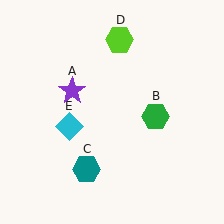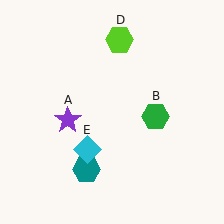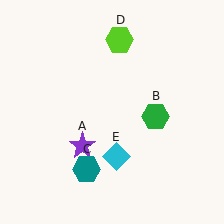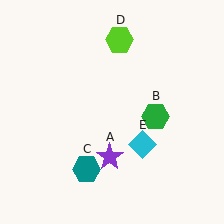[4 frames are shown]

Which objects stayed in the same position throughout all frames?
Green hexagon (object B) and teal hexagon (object C) and lime hexagon (object D) remained stationary.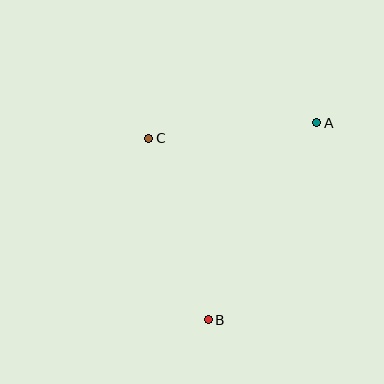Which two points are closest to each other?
Points A and C are closest to each other.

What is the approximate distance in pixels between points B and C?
The distance between B and C is approximately 191 pixels.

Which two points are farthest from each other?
Points A and B are farthest from each other.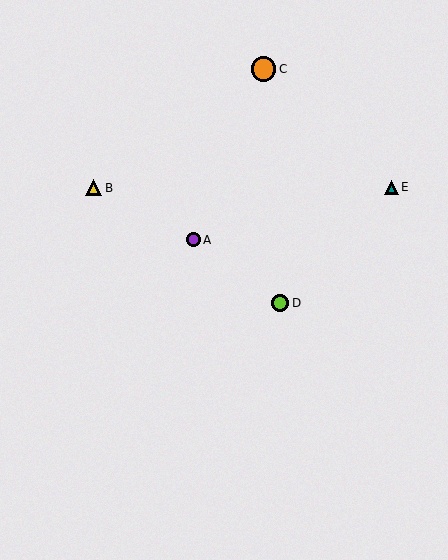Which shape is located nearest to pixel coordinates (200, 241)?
The purple circle (labeled A) at (193, 240) is nearest to that location.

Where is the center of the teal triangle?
The center of the teal triangle is at (391, 187).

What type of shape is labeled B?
Shape B is a yellow triangle.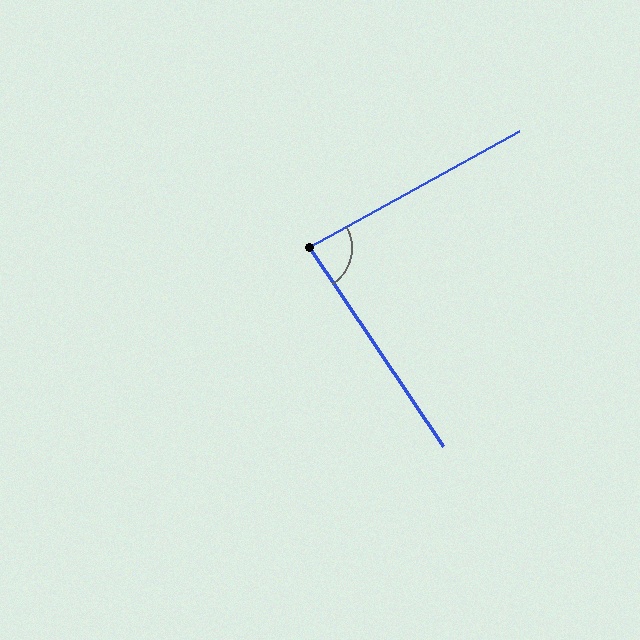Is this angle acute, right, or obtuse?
It is approximately a right angle.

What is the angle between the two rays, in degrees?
Approximately 85 degrees.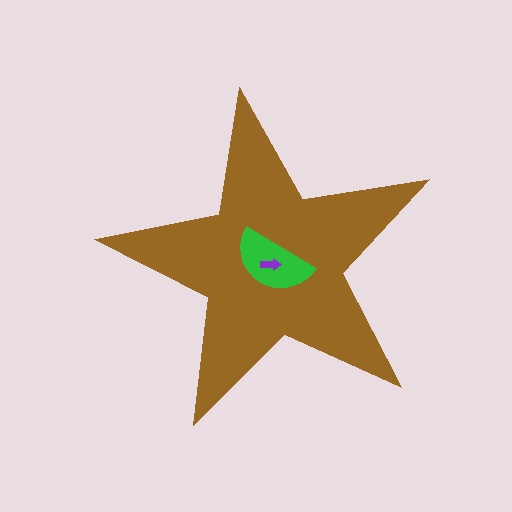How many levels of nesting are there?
3.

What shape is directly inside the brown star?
The green semicircle.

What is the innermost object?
The purple arrow.